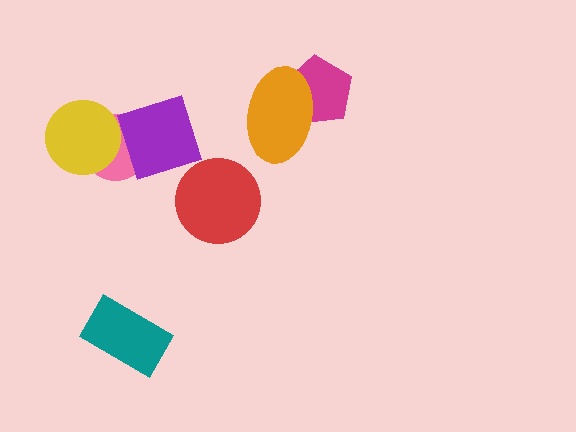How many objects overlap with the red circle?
0 objects overlap with the red circle.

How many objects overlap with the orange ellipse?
1 object overlaps with the orange ellipse.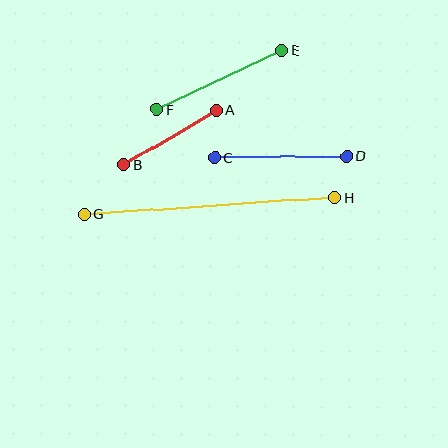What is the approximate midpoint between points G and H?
The midpoint is at approximately (210, 206) pixels.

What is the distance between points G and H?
The distance is approximately 251 pixels.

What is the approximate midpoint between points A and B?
The midpoint is at approximately (170, 138) pixels.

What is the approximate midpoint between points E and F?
The midpoint is at approximately (219, 80) pixels.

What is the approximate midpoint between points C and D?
The midpoint is at approximately (281, 157) pixels.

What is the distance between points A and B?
The distance is approximately 107 pixels.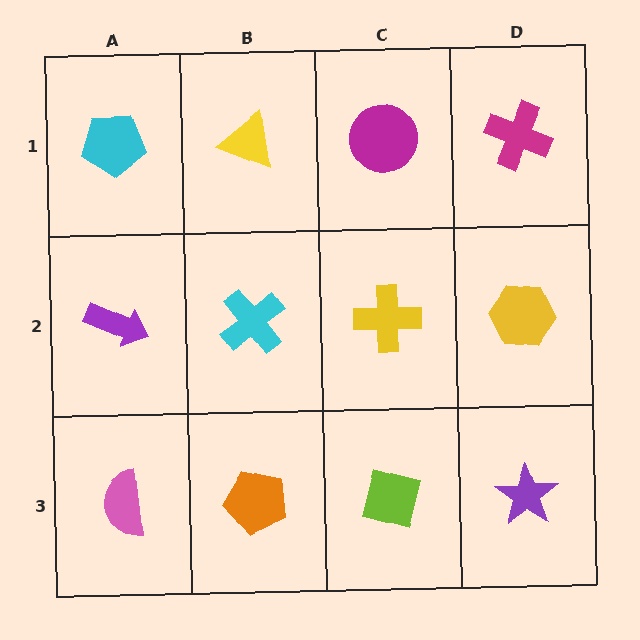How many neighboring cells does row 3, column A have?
2.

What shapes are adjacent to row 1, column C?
A yellow cross (row 2, column C), a yellow triangle (row 1, column B), a magenta cross (row 1, column D).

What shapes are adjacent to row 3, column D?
A yellow hexagon (row 2, column D), a lime square (row 3, column C).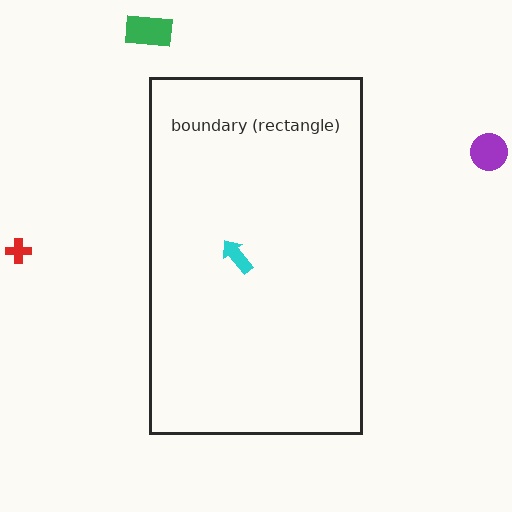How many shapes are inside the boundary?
1 inside, 3 outside.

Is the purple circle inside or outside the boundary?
Outside.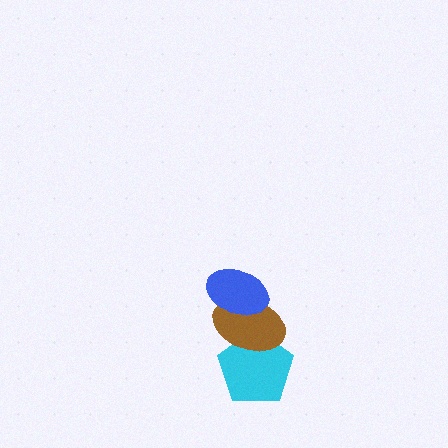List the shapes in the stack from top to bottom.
From top to bottom: the blue ellipse, the brown ellipse, the cyan pentagon.